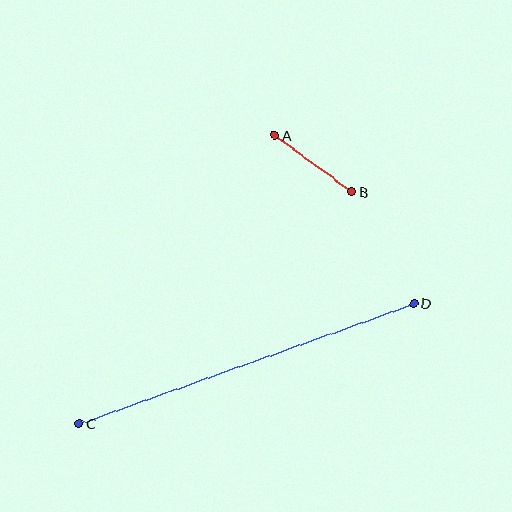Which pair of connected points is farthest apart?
Points C and D are farthest apart.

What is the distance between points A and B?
The distance is approximately 96 pixels.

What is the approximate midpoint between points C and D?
The midpoint is at approximately (247, 364) pixels.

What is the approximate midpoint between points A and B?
The midpoint is at approximately (313, 164) pixels.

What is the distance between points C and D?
The distance is approximately 355 pixels.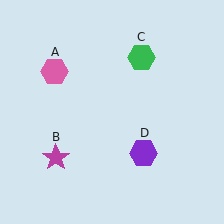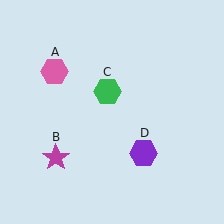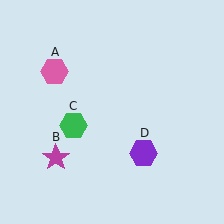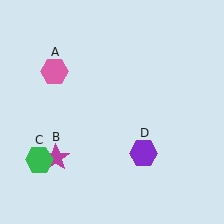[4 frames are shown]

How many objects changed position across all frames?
1 object changed position: green hexagon (object C).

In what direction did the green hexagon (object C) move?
The green hexagon (object C) moved down and to the left.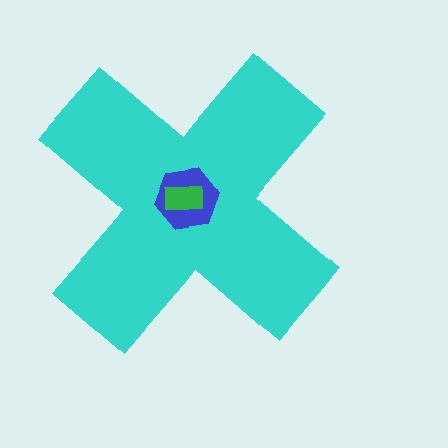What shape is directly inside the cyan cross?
The blue hexagon.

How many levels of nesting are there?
3.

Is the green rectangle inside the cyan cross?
Yes.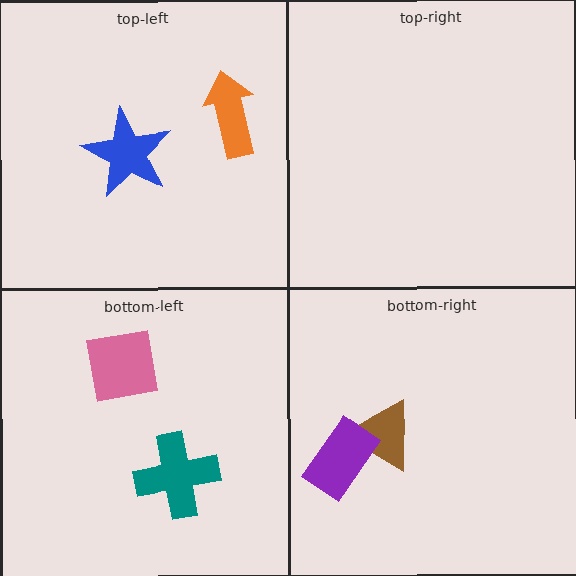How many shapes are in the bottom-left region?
2.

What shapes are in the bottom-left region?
The teal cross, the pink square.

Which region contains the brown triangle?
The bottom-right region.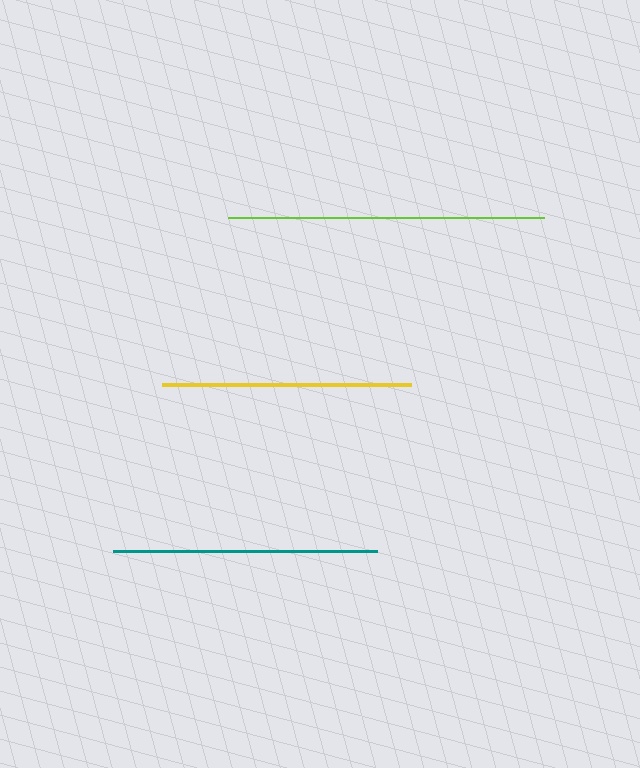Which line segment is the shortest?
The yellow line is the shortest at approximately 249 pixels.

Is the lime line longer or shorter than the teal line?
The lime line is longer than the teal line.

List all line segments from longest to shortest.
From longest to shortest: lime, teal, yellow.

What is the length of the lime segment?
The lime segment is approximately 316 pixels long.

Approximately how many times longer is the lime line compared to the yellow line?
The lime line is approximately 1.3 times the length of the yellow line.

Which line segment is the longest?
The lime line is the longest at approximately 316 pixels.